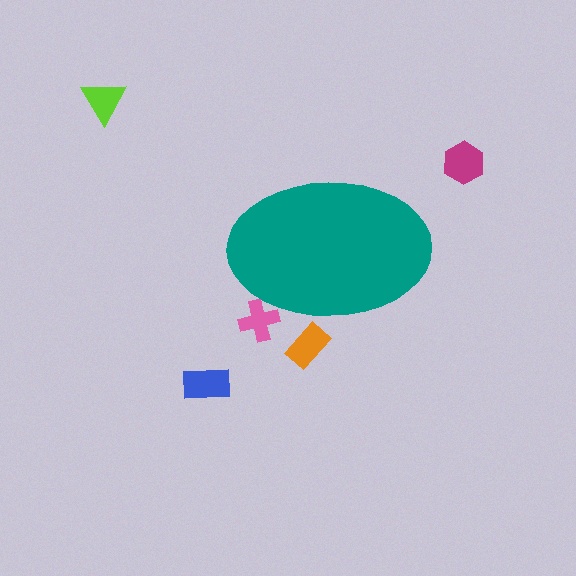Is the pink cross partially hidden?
Yes, the pink cross is partially hidden behind the teal ellipse.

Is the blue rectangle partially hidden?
No, the blue rectangle is fully visible.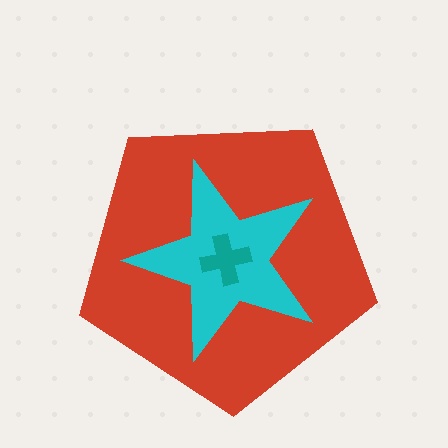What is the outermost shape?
The red pentagon.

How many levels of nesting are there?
3.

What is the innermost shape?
The teal cross.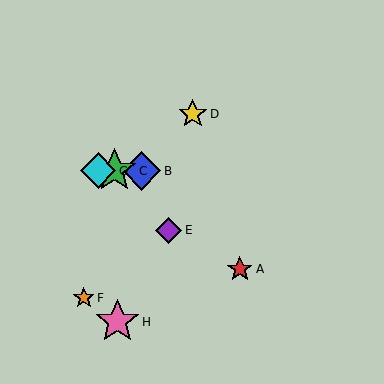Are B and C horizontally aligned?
Yes, both are at y≈171.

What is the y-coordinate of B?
Object B is at y≈171.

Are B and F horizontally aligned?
No, B is at y≈171 and F is at y≈298.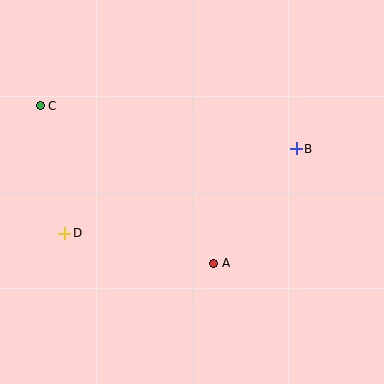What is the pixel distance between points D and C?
The distance between D and C is 130 pixels.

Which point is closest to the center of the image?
Point A at (214, 263) is closest to the center.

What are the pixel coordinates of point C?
Point C is at (40, 106).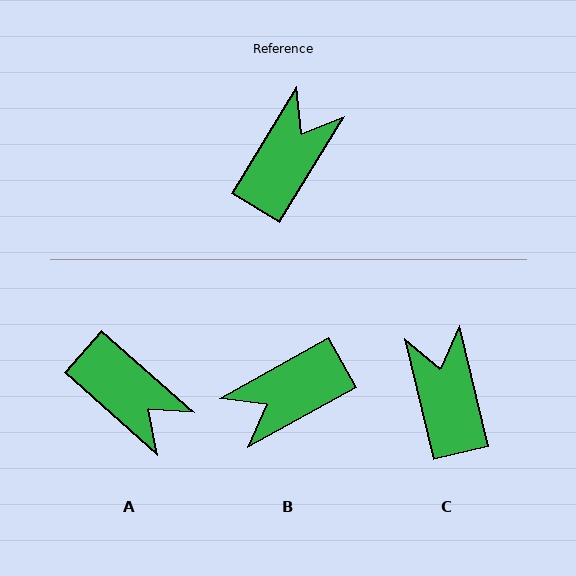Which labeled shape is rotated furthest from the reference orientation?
B, about 151 degrees away.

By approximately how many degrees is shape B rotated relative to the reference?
Approximately 151 degrees counter-clockwise.